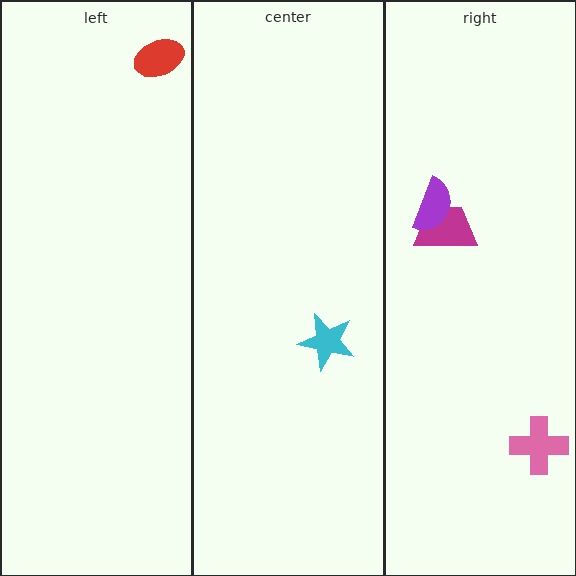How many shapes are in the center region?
1.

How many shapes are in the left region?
1.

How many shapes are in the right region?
3.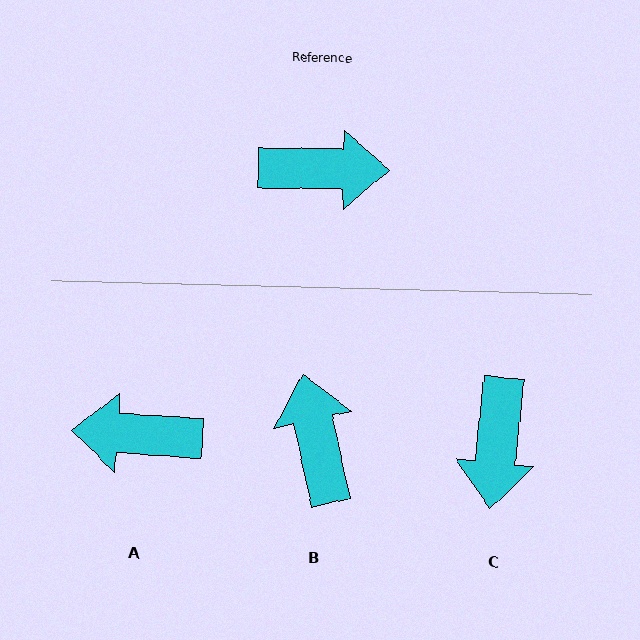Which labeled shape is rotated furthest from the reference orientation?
A, about 177 degrees away.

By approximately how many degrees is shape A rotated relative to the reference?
Approximately 177 degrees counter-clockwise.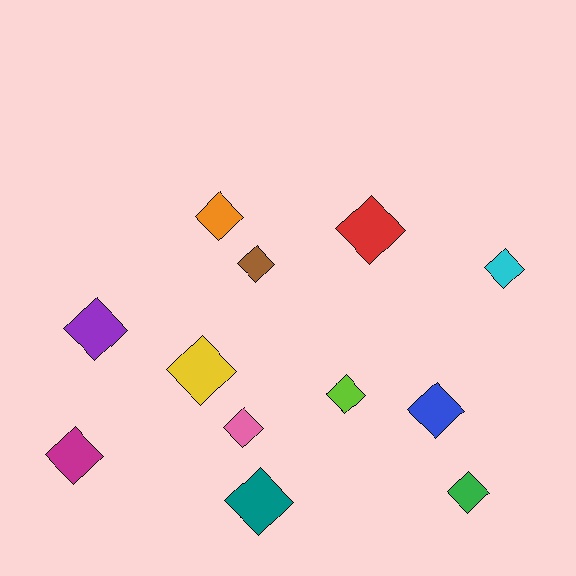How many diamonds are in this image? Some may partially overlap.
There are 12 diamonds.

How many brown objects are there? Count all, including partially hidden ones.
There is 1 brown object.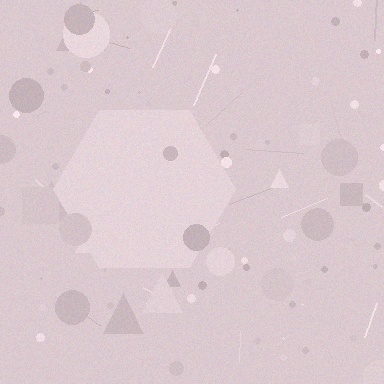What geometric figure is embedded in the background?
A hexagon is embedded in the background.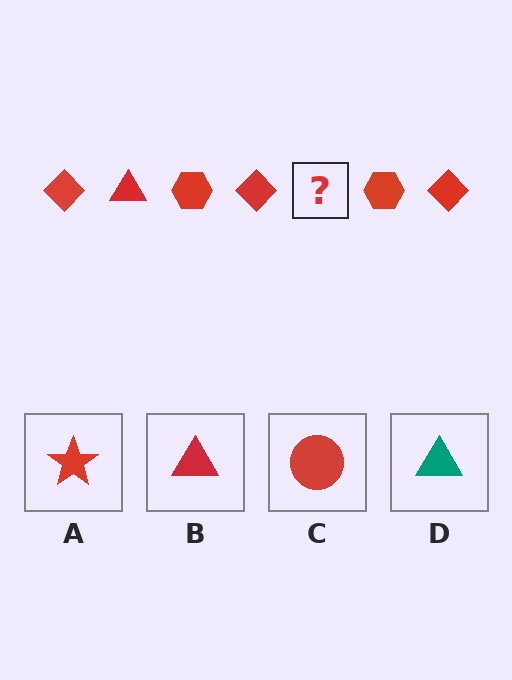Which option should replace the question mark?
Option B.